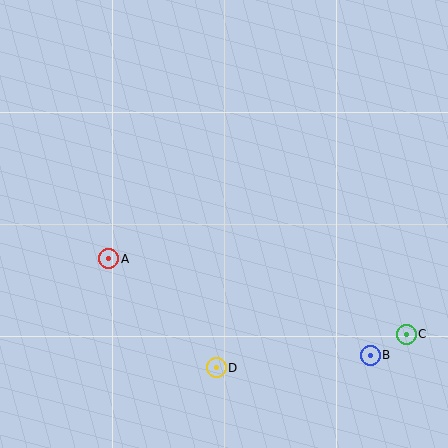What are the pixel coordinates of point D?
Point D is at (216, 368).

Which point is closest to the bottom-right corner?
Point B is closest to the bottom-right corner.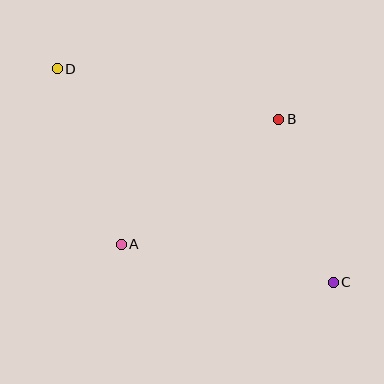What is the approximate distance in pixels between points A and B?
The distance between A and B is approximately 201 pixels.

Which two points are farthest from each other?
Points C and D are farthest from each other.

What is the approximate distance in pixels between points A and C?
The distance between A and C is approximately 216 pixels.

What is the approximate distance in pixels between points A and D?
The distance between A and D is approximately 187 pixels.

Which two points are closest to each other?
Points B and C are closest to each other.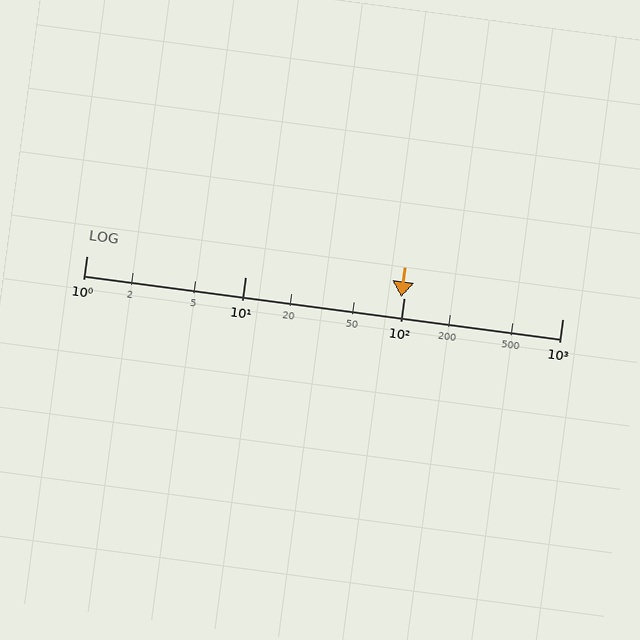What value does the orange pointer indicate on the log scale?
The pointer indicates approximately 96.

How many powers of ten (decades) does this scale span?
The scale spans 3 decades, from 1 to 1000.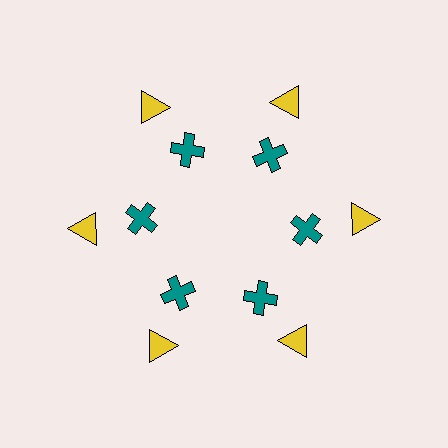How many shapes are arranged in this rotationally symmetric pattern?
There are 12 shapes, arranged in 6 groups of 2.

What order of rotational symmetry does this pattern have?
This pattern has 6-fold rotational symmetry.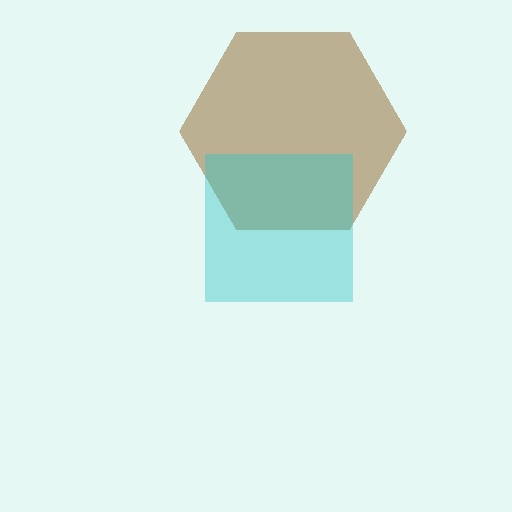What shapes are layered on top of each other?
The layered shapes are: a brown hexagon, a cyan square.